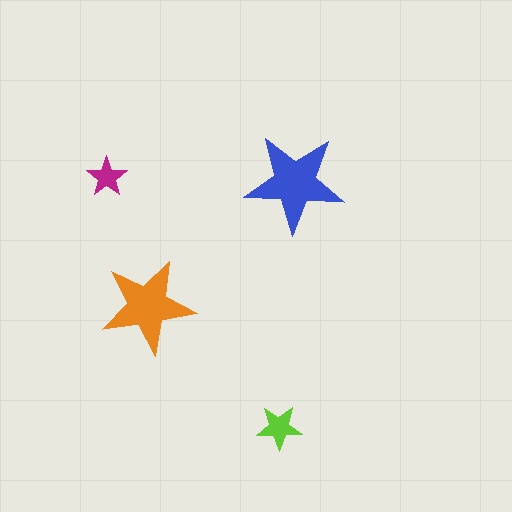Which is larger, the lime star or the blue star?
The blue one.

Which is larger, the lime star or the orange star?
The orange one.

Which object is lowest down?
The lime star is bottommost.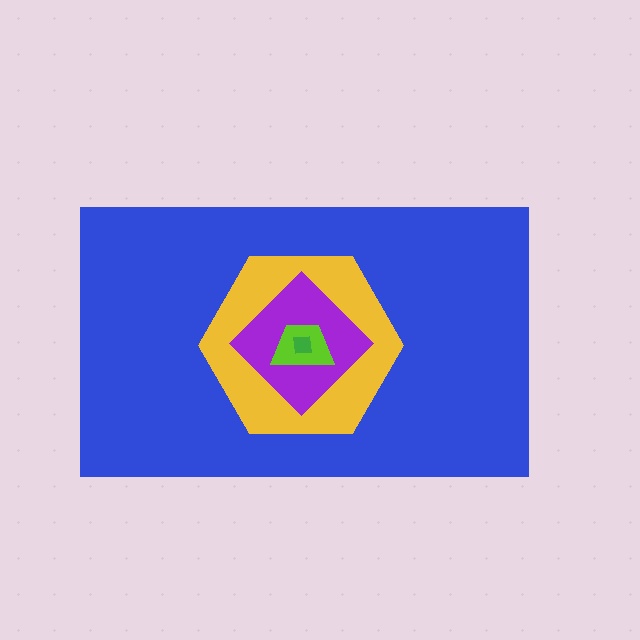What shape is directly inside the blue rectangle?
The yellow hexagon.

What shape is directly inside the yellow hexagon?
The purple diamond.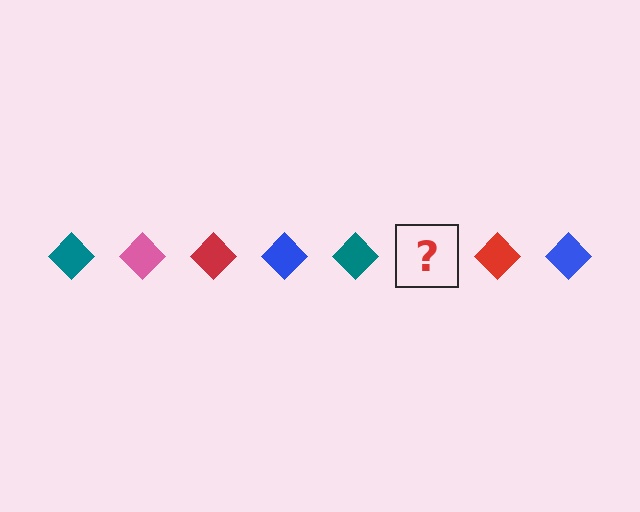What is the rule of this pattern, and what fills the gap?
The rule is that the pattern cycles through teal, pink, red, blue diamonds. The gap should be filled with a pink diamond.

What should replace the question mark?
The question mark should be replaced with a pink diamond.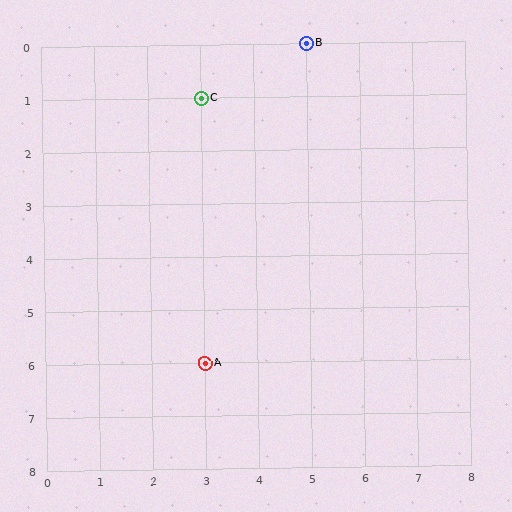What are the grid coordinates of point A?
Point A is at grid coordinates (3, 6).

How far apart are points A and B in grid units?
Points A and B are 2 columns and 6 rows apart (about 6.3 grid units diagonally).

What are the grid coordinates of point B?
Point B is at grid coordinates (5, 0).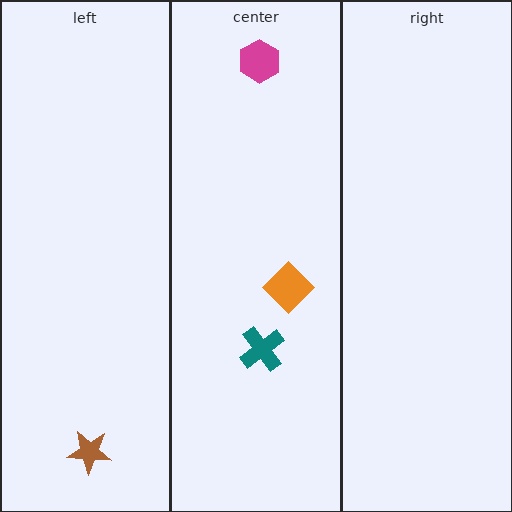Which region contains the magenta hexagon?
The center region.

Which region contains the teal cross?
The center region.